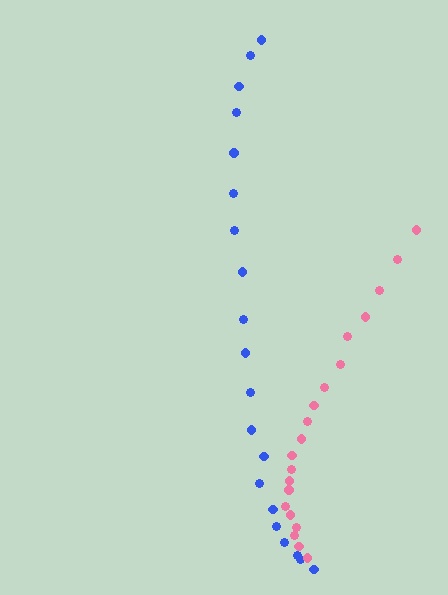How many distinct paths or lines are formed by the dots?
There are 2 distinct paths.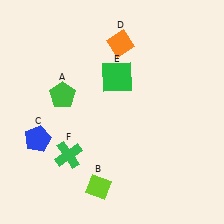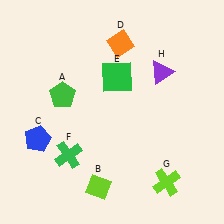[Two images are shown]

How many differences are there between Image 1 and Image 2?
There are 2 differences between the two images.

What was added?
A lime cross (G), a purple triangle (H) were added in Image 2.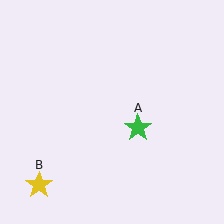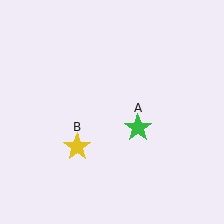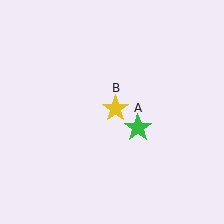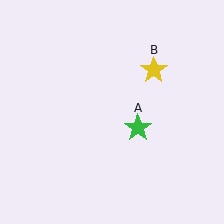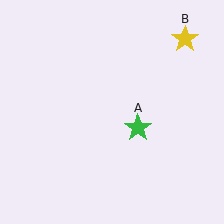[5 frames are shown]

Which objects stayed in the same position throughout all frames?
Green star (object A) remained stationary.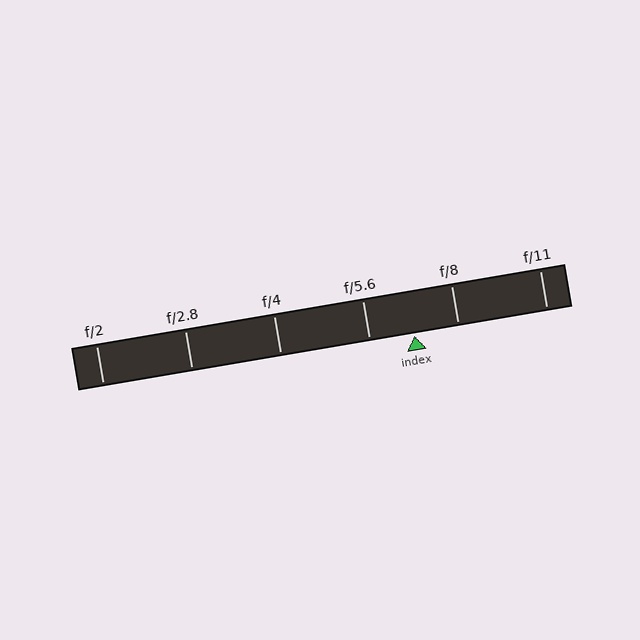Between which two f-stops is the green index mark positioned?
The index mark is between f/5.6 and f/8.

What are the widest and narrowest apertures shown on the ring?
The widest aperture shown is f/2 and the narrowest is f/11.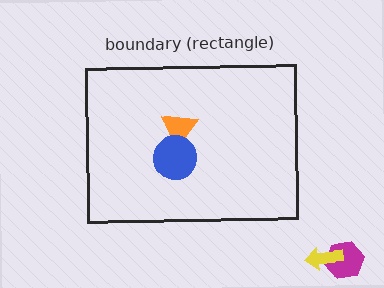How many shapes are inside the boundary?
2 inside, 2 outside.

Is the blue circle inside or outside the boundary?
Inside.